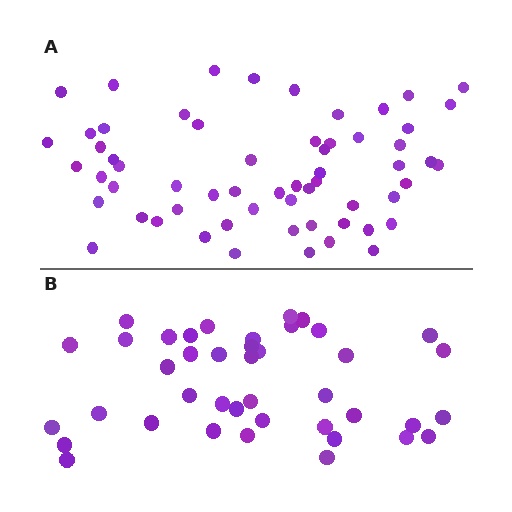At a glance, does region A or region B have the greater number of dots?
Region A (the top region) has more dots.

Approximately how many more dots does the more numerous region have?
Region A has approximately 20 more dots than region B.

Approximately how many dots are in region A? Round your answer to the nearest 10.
About 60 dots.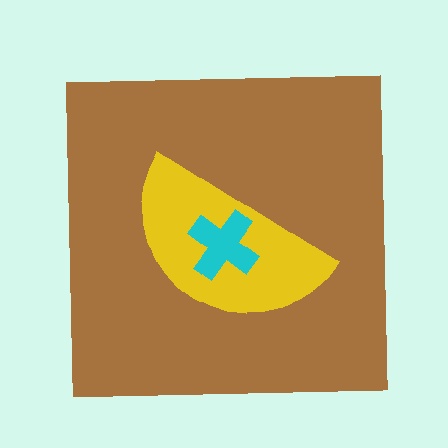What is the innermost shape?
The cyan cross.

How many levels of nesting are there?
3.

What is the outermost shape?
The brown square.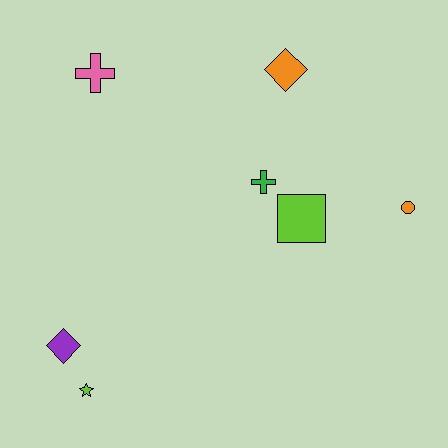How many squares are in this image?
There is 1 square.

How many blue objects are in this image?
There are no blue objects.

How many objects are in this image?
There are 7 objects.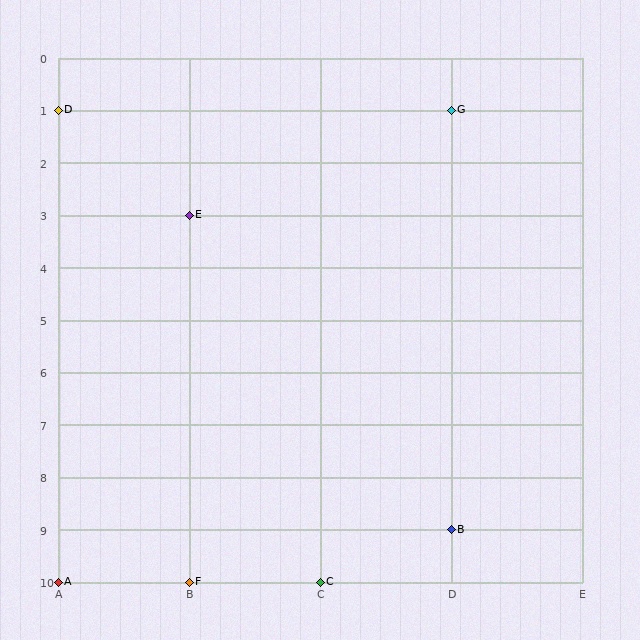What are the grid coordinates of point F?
Point F is at grid coordinates (B, 10).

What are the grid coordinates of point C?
Point C is at grid coordinates (C, 10).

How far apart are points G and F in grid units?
Points G and F are 2 columns and 9 rows apart (about 9.2 grid units diagonally).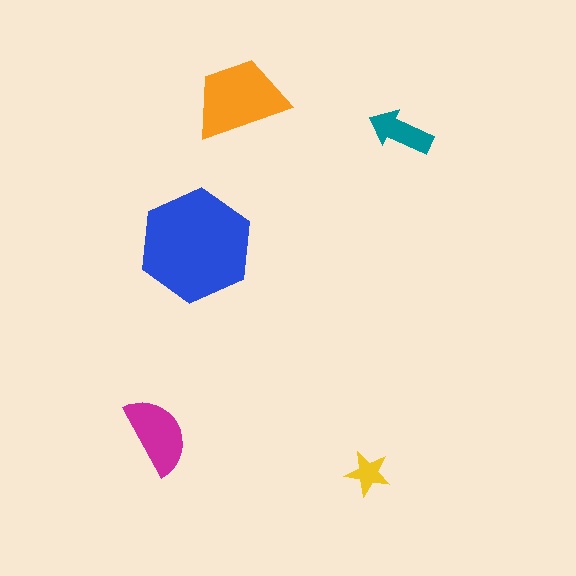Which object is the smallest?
The yellow star.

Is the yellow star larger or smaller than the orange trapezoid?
Smaller.